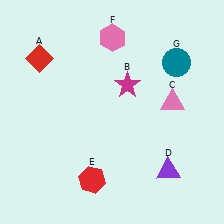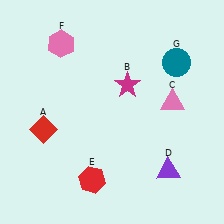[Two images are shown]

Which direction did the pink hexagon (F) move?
The pink hexagon (F) moved left.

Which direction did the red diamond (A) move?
The red diamond (A) moved down.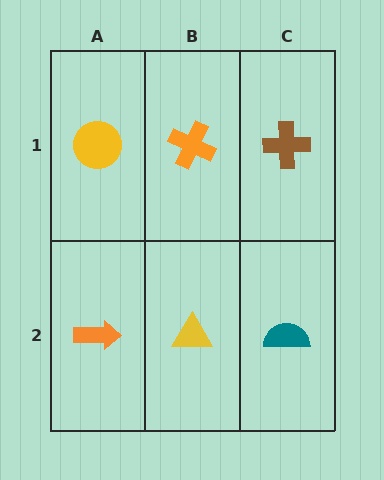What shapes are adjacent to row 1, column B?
A yellow triangle (row 2, column B), a yellow circle (row 1, column A), a brown cross (row 1, column C).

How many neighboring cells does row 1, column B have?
3.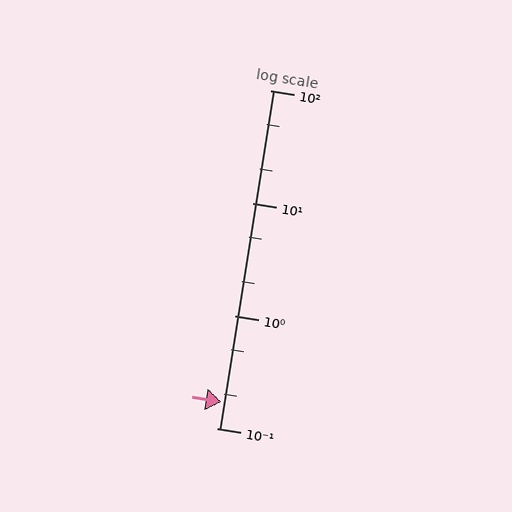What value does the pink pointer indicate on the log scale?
The pointer indicates approximately 0.17.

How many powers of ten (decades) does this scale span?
The scale spans 3 decades, from 0.1 to 100.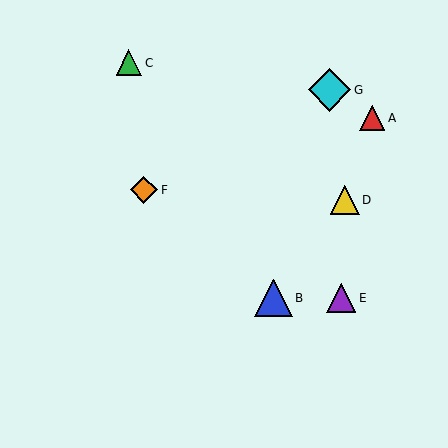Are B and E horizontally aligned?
Yes, both are at y≈298.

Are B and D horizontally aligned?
No, B is at y≈298 and D is at y≈200.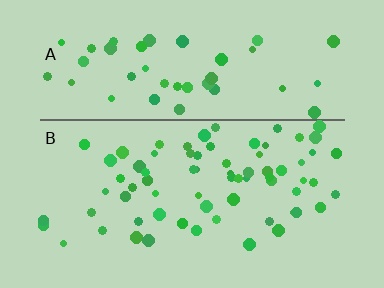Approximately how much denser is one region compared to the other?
Approximately 1.4× — region B over region A.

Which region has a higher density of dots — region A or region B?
B (the bottom).